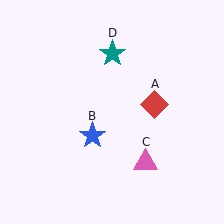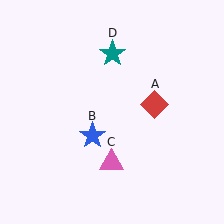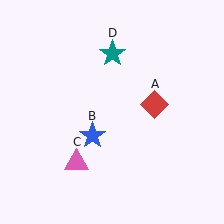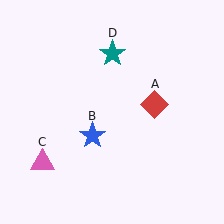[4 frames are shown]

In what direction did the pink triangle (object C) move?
The pink triangle (object C) moved left.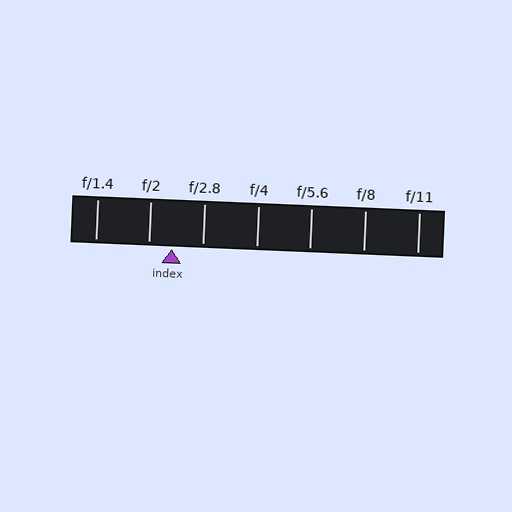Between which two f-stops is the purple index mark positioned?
The index mark is between f/2 and f/2.8.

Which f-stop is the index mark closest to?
The index mark is closest to f/2.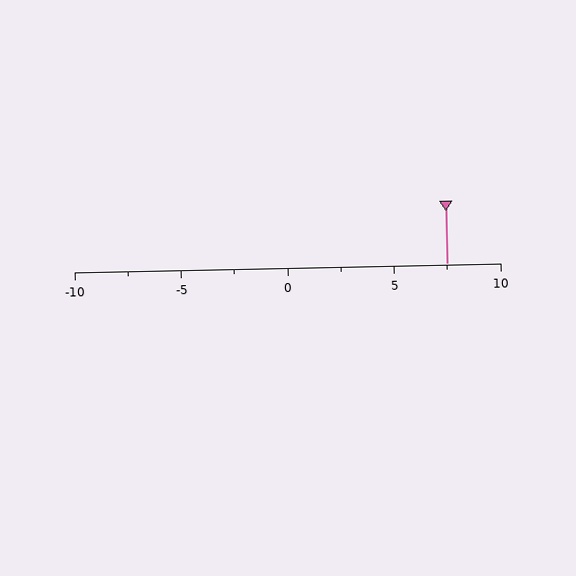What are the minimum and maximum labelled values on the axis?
The axis runs from -10 to 10.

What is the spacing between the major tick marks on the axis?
The major ticks are spaced 5 apart.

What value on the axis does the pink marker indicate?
The marker indicates approximately 7.5.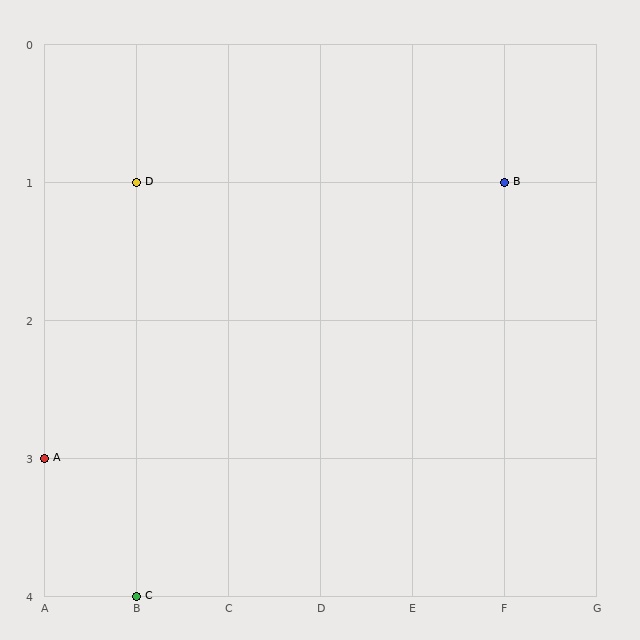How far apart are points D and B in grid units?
Points D and B are 4 columns apart.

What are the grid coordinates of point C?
Point C is at grid coordinates (B, 4).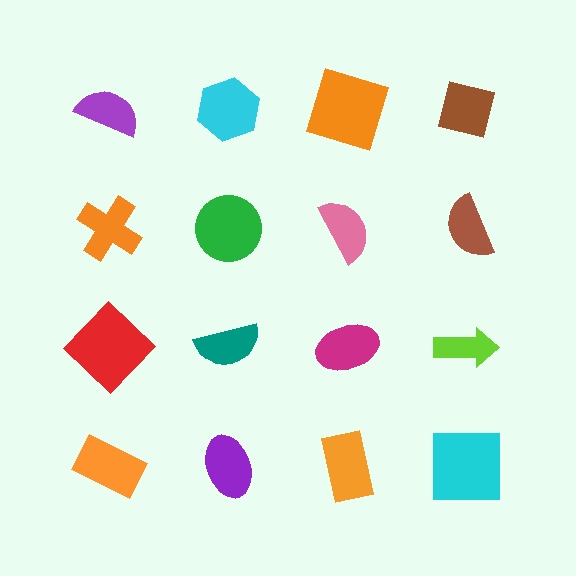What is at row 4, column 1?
An orange rectangle.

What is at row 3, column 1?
A red diamond.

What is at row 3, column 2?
A teal semicircle.